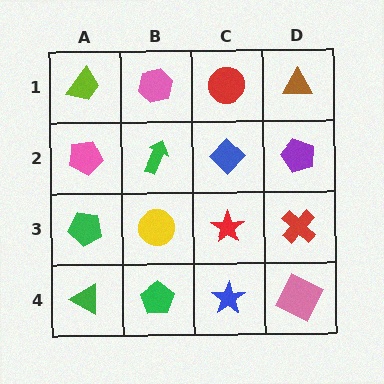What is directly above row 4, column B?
A yellow circle.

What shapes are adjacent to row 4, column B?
A yellow circle (row 3, column B), a green triangle (row 4, column A), a blue star (row 4, column C).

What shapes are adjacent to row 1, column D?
A purple pentagon (row 2, column D), a red circle (row 1, column C).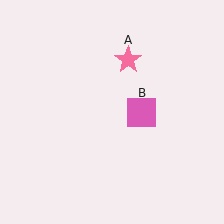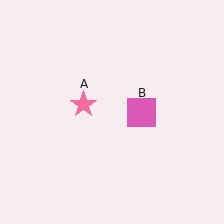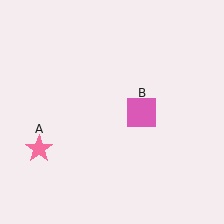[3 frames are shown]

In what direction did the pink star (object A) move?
The pink star (object A) moved down and to the left.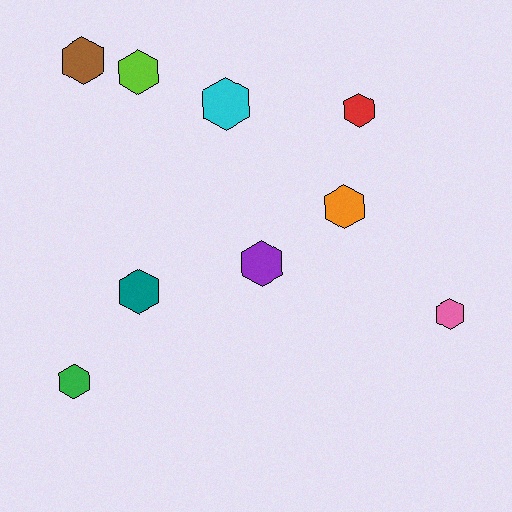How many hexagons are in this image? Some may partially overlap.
There are 9 hexagons.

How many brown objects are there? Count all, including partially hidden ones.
There is 1 brown object.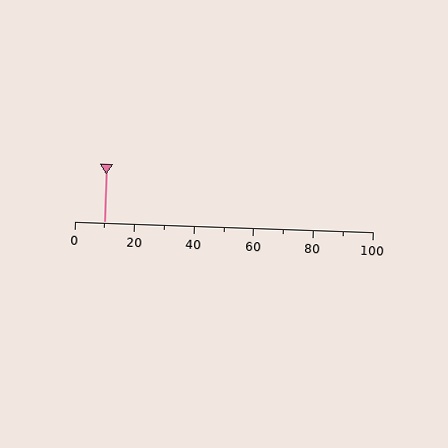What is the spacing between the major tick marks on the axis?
The major ticks are spaced 20 apart.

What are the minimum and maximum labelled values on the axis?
The axis runs from 0 to 100.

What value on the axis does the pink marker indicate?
The marker indicates approximately 10.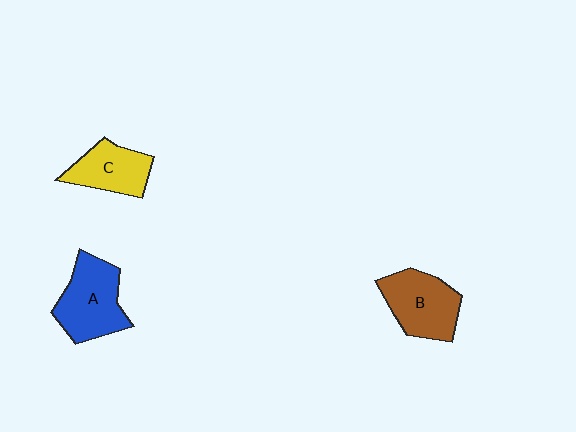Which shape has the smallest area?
Shape C (yellow).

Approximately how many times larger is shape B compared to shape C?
Approximately 1.3 times.